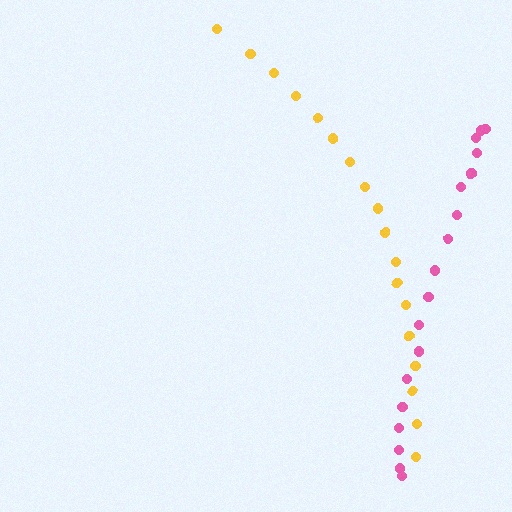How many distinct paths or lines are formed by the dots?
There are 2 distinct paths.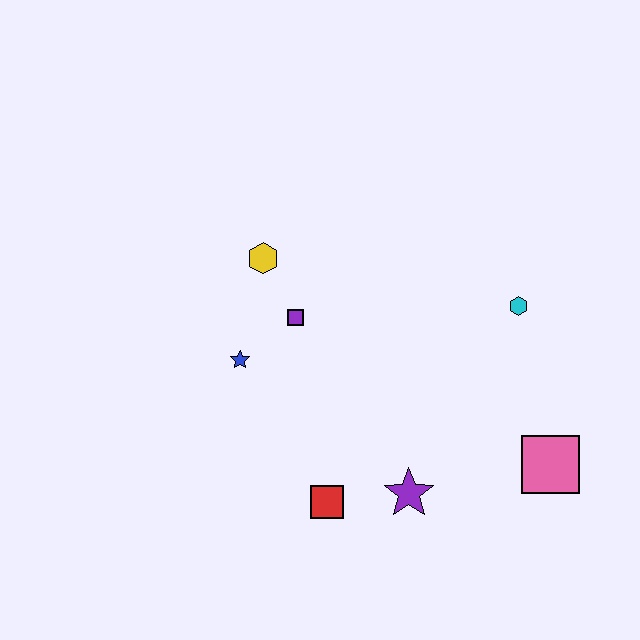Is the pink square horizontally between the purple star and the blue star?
No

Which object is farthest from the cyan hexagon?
The blue star is farthest from the cyan hexagon.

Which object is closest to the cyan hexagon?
The pink square is closest to the cyan hexagon.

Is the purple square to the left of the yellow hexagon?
No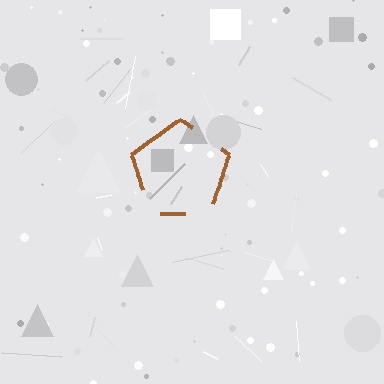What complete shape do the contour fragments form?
The contour fragments form a pentagon.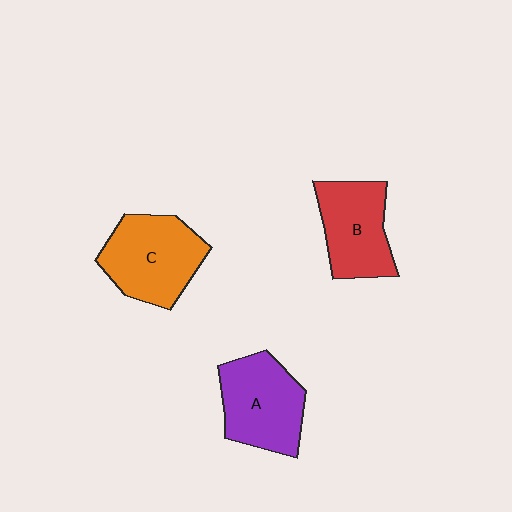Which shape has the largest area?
Shape C (orange).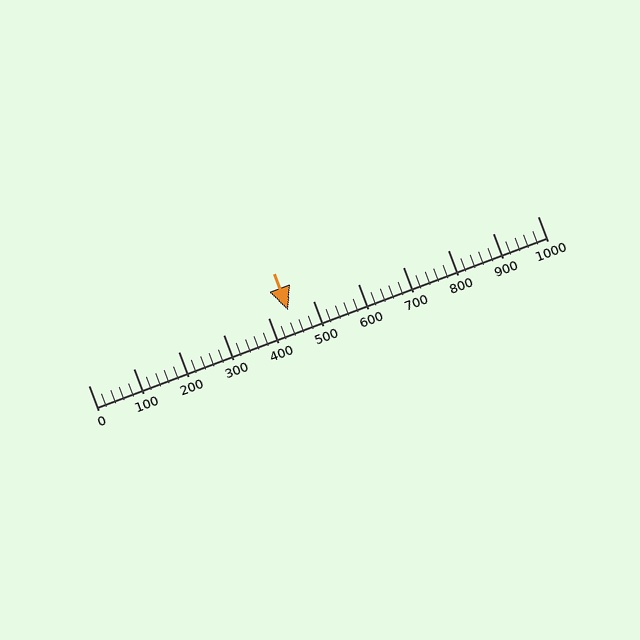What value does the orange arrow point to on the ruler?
The orange arrow points to approximately 446.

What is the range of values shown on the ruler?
The ruler shows values from 0 to 1000.